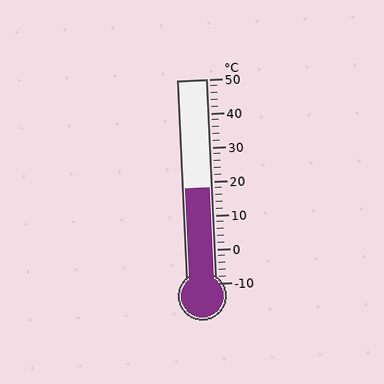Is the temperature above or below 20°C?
The temperature is below 20°C.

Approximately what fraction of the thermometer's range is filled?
The thermometer is filled to approximately 45% of its range.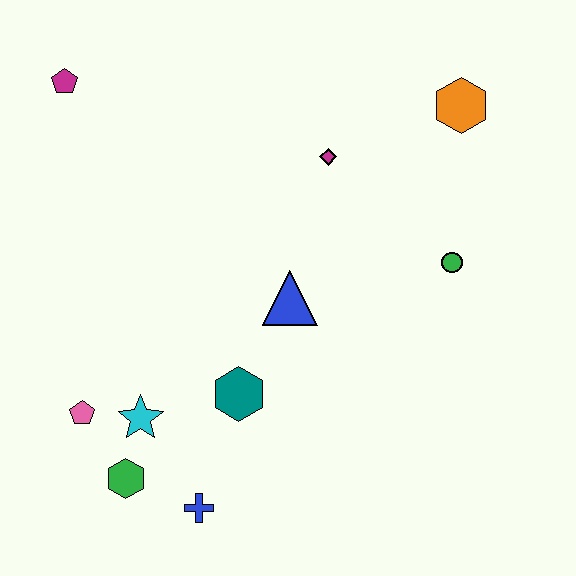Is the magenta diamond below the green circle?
No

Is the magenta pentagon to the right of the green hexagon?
No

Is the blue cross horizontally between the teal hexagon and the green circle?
No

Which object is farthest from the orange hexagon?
The green hexagon is farthest from the orange hexagon.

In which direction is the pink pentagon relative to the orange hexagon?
The pink pentagon is to the left of the orange hexagon.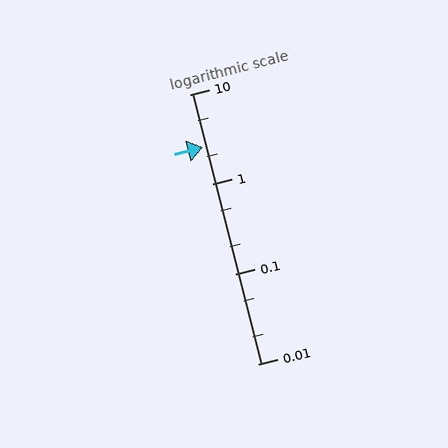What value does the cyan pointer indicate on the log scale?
The pointer indicates approximately 2.6.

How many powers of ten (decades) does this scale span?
The scale spans 3 decades, from 0.01 to 10.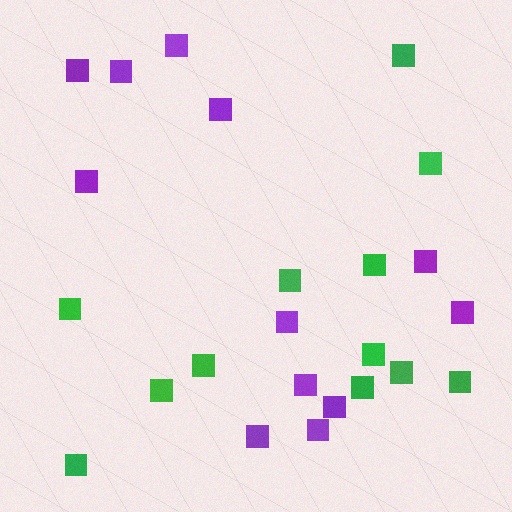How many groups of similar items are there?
There are 2 groups: one group of green squares (12) and one group of purple squares (12).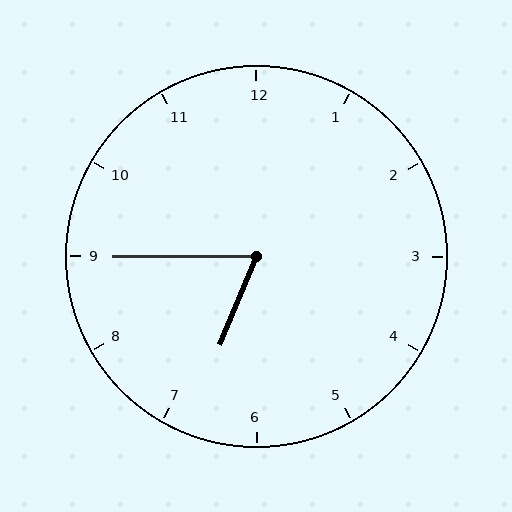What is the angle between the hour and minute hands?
Approximately 68 degrees.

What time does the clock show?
6:45.